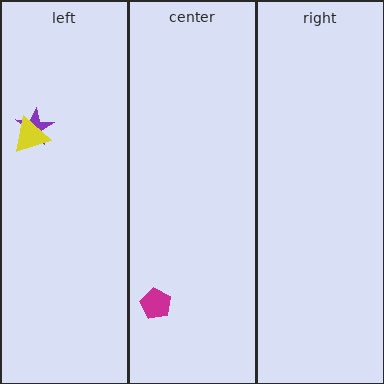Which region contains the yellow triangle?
The left region.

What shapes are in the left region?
The purple star, the yellow triangle.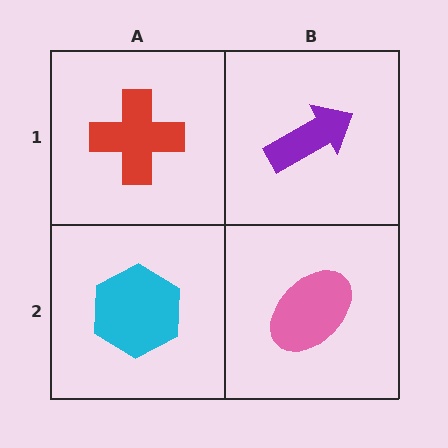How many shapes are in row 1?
2 shapes.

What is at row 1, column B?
A purple arrow.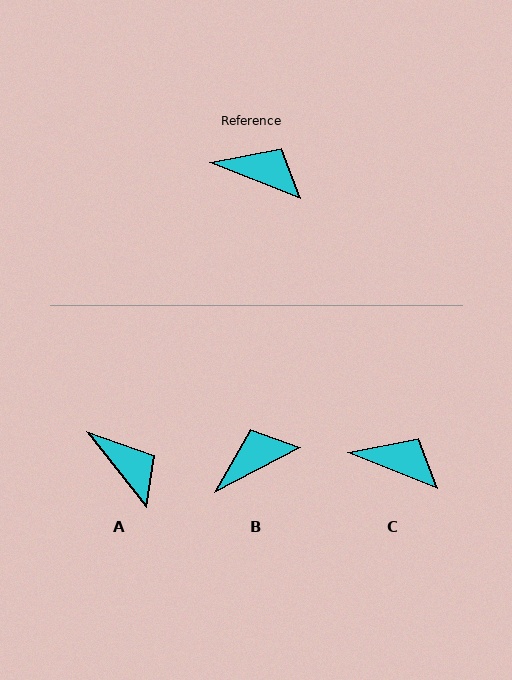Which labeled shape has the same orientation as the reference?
C.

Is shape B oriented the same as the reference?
No, it is off by about 49 degrees.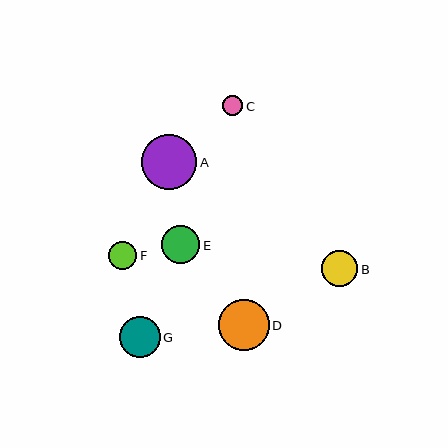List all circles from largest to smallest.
From largest to smallest: A, D, G, E, B, F, C.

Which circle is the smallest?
Circle C is the smallest with a size of approximately 20 pixels.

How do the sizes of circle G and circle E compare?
Circle G and circle E are approximately the same size.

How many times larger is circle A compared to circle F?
Circle A is approximately 2.0 times the size of circle F.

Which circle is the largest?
Circle A is the largest with a size of approximately 55 pixels.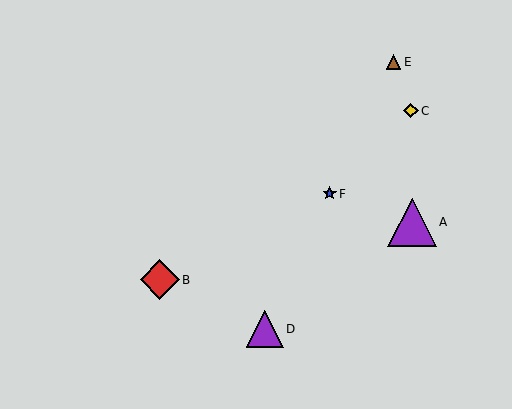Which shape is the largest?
The purple triangle (labeled A) is the largest.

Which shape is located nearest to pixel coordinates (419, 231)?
The purple triangle (labeled A) at (412, 222) is nearest to that location.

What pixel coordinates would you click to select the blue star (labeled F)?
Click at (330, 194) to select the blue star F.